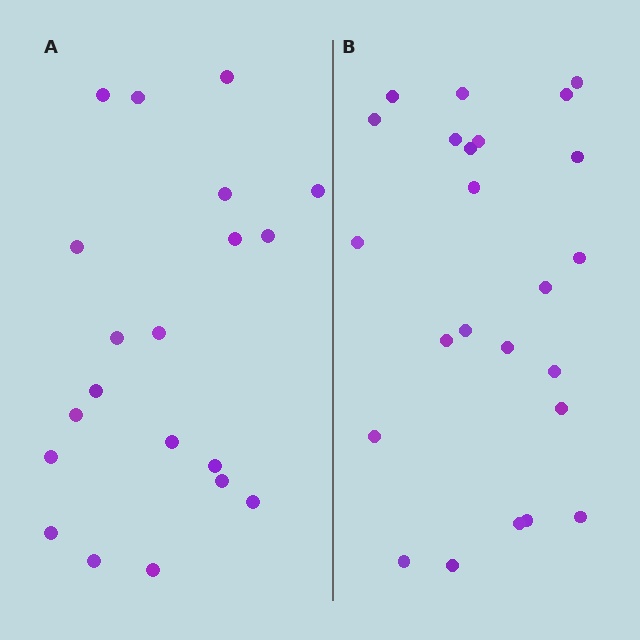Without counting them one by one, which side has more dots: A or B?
Region B (the right region) has more dots.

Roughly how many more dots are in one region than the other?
Region B has about 4 more dots than region A.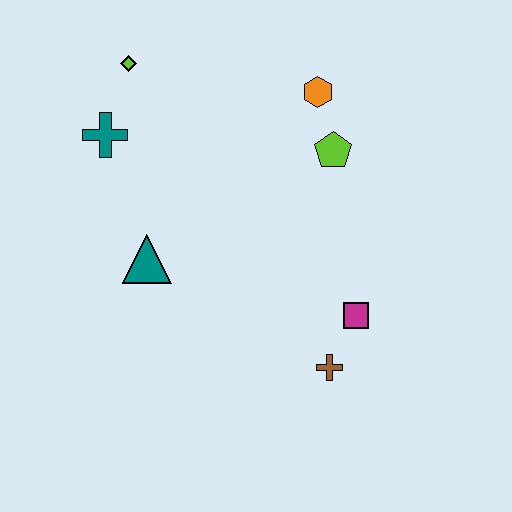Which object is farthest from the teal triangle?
The orange hexagon is farthest from the teal triangle.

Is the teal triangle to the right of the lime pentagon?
No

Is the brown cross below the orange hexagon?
Yes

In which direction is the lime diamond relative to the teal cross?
The lime diamond is above the teal cross.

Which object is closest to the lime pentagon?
The orange hexagon is closest to the lime pentagon.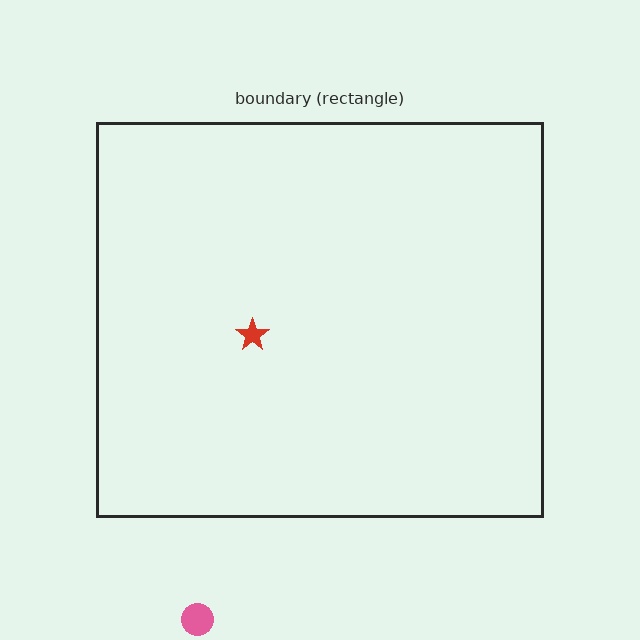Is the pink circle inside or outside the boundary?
Outside.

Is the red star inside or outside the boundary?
Inside.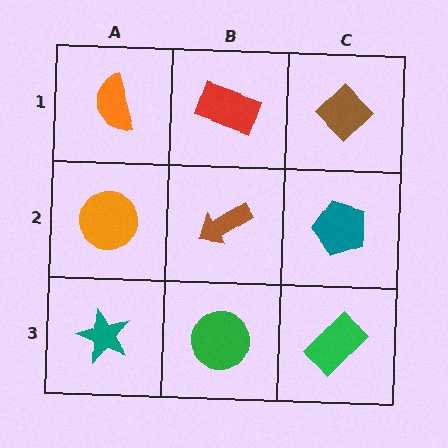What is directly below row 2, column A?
A teal star.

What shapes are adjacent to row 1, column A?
An orange circle (row 2, column A), a red rectangle (row 1, column B).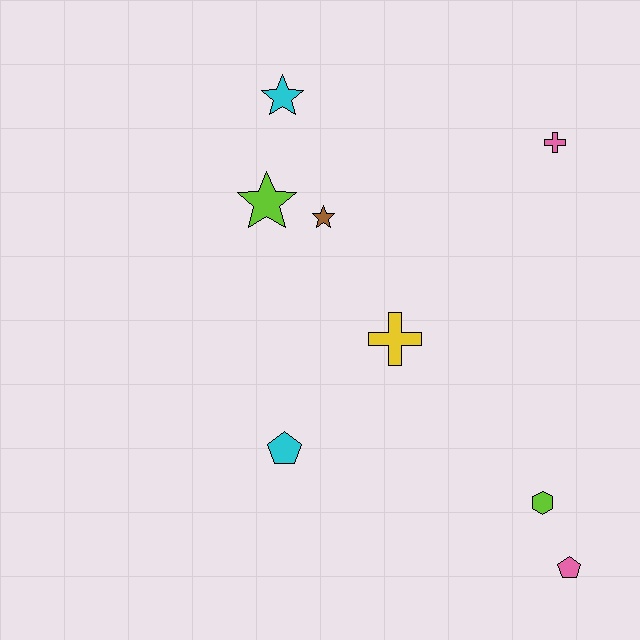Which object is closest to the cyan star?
The lime star is closest to the cyan star.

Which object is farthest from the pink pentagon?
The cyan star is farthest from the pink pentagon.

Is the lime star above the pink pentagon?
Yes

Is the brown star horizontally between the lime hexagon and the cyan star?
Yes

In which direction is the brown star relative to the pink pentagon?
The brown star is above the pink pentagon.